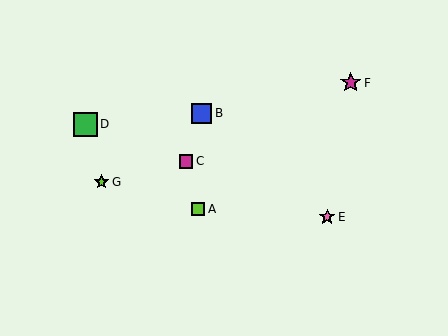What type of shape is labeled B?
Shape B is a blue square.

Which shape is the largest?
The green square (labeled D) is the largest.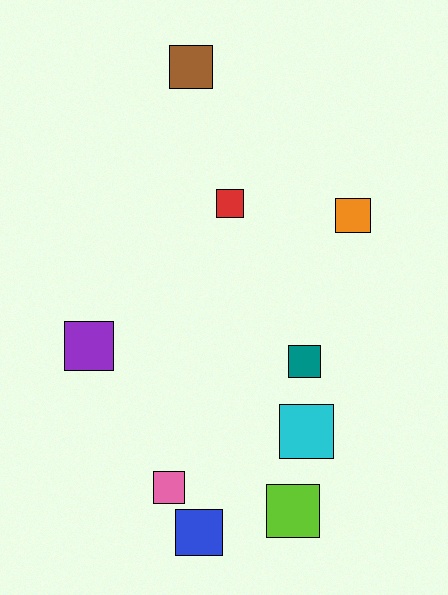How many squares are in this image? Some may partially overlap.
There are 9 squares.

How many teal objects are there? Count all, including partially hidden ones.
There is 1 teal object.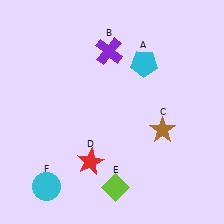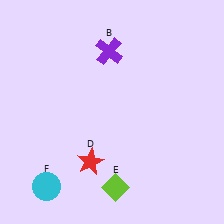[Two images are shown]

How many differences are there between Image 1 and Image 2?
There are 2 differences between the two images.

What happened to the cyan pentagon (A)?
The cyan pentagon (A) was removed in Image 2. It was in the top-right area of Image 1.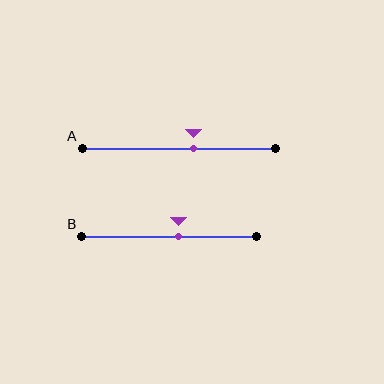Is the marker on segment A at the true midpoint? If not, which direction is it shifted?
No, the marker on segment A is shifted to the right by about 8% of the segment length.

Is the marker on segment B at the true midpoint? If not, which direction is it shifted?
No, the marker on segment B is shifted to the right by about 5% of the segment length.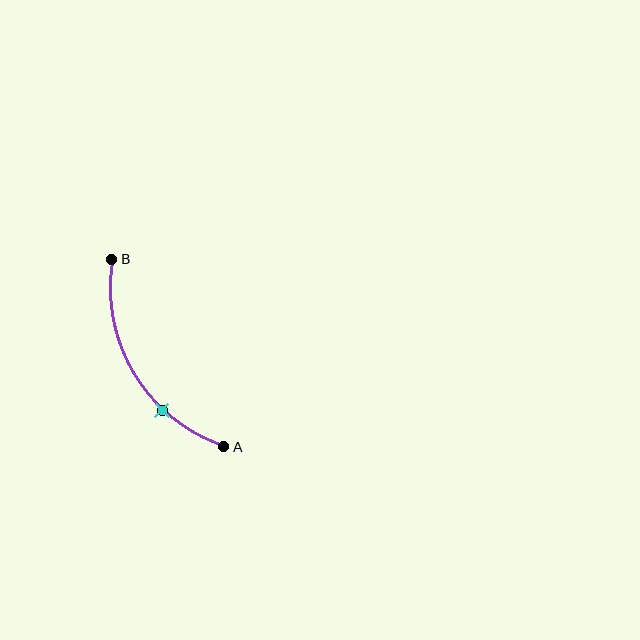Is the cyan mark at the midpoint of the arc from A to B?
No. The cyan mark lies on the arc but is closer to endpoint A. The arc midpoint would be at the point on the curve equidistant along the arc from both A and B.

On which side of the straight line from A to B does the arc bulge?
The arc bulges to the left of the straight line connecting A and B.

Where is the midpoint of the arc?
The arc midpoint is the point on the curve farthest from the straight line joining A and B. It sits to the left of that line.